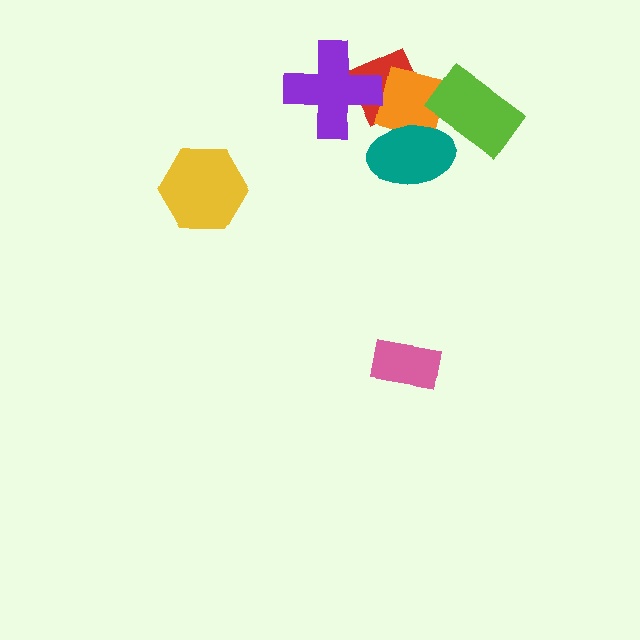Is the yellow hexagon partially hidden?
No, no other shape covers it.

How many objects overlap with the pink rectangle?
0 objects overlap with the pink rectangle.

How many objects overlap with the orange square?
4 objects overlap with the orange square.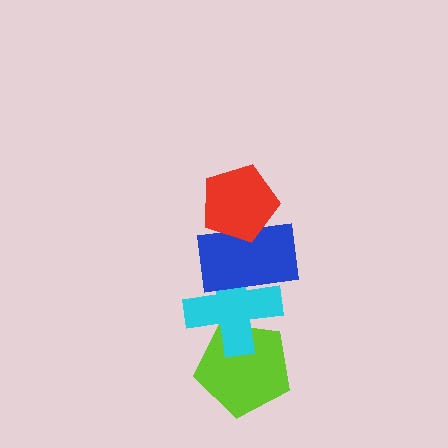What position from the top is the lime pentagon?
The lime pentagon is 4th from the top.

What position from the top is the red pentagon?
The red pentagon is 1st from the top.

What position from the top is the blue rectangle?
The blue rectangle is 2nd from the top.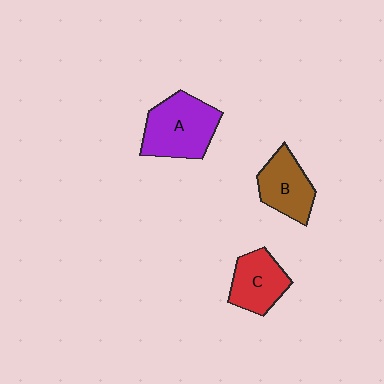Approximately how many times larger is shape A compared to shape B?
Approximately 1.4 times.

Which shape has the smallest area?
Shape C (red).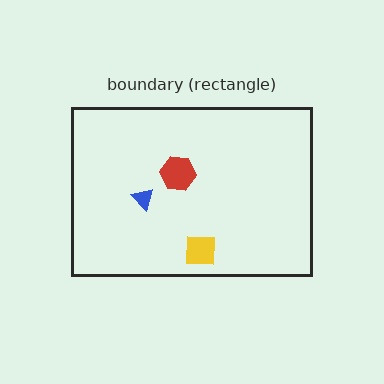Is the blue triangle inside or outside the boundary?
Inside.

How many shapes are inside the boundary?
3 inside, 0 outside.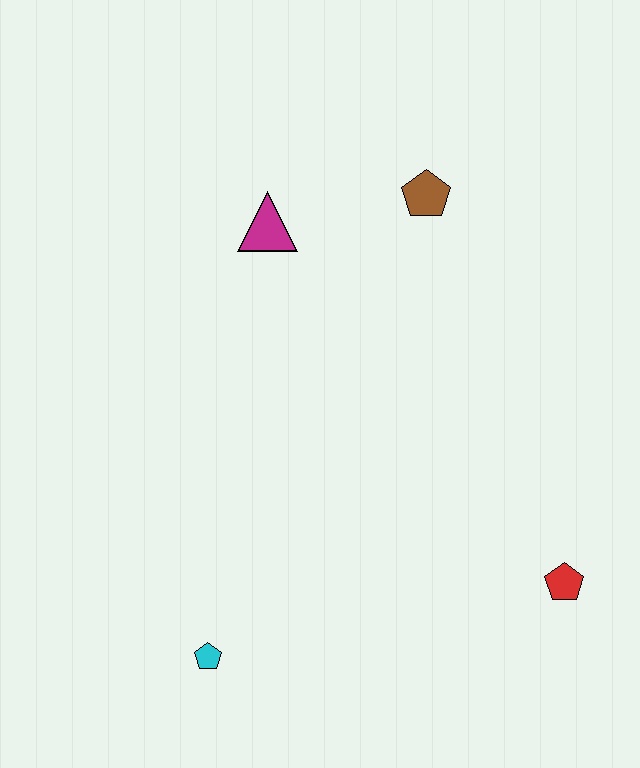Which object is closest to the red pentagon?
The cyan pentagon is closest to the red pentagon.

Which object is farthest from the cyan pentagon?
The brown pentagon is farthest from the cyan pentagon.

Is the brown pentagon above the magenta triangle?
Yes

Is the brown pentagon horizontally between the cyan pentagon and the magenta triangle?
No